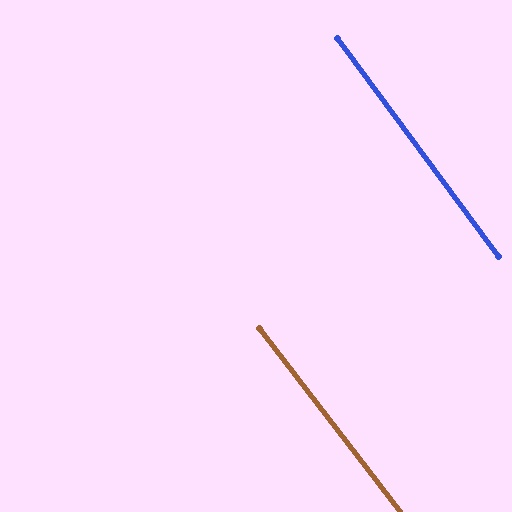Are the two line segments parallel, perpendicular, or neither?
Parallel — their directions differ by only 1.2°.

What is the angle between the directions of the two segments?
Approximately 1 degree.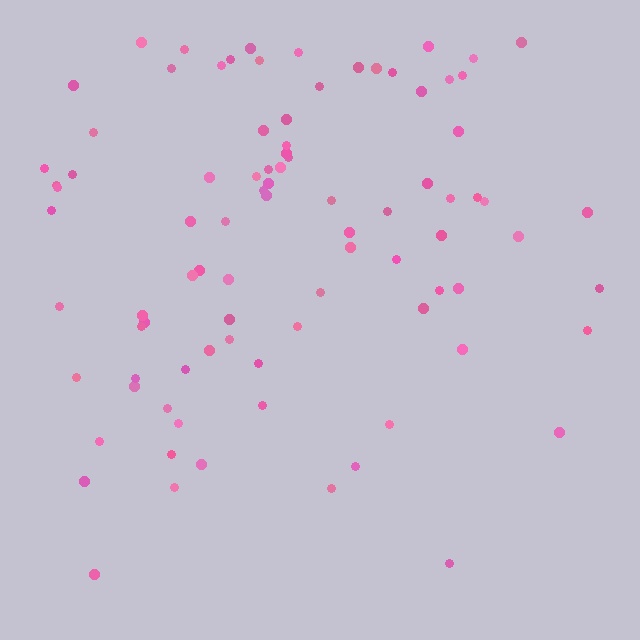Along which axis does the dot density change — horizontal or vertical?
Vertical.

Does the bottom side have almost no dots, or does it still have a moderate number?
Still a moderate number, just noticeably fewer than the top.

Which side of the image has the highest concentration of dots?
The top.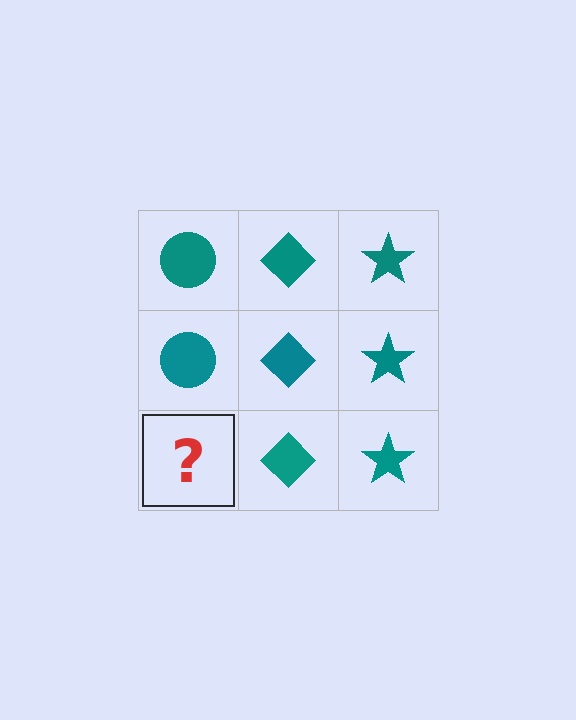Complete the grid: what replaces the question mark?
The question mark should be replaced with a teal circle.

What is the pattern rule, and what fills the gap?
The rule is that each column has a consistent shape. The gap should be filled with a teal circle.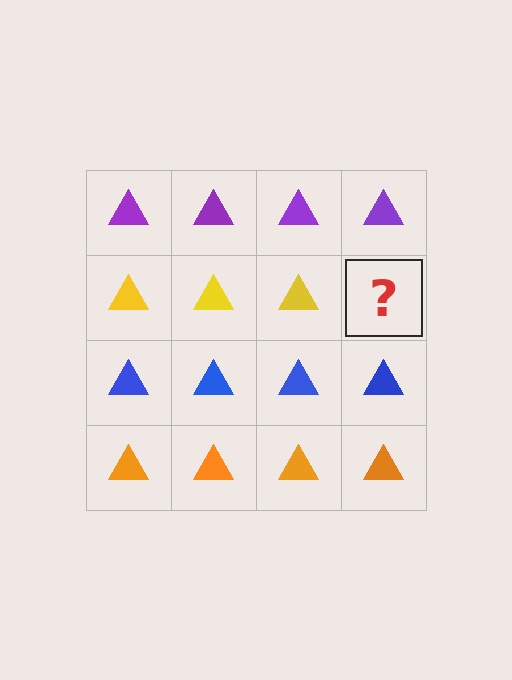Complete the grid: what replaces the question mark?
The question mark should be replaced with a yellow triangle.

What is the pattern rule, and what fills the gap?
The rule is that each row has a consistent color. The gap should be filled with a yellow triangle.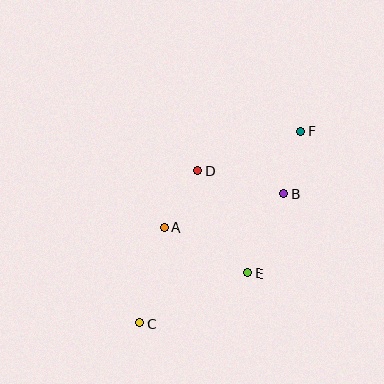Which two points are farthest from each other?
Points C and F are farthest from each other.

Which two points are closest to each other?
Points B and F are closest to each other.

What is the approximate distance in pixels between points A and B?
The distance between A and B is approximately 125 pixels.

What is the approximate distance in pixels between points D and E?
The distance between D and E is approximately 114 pixels.